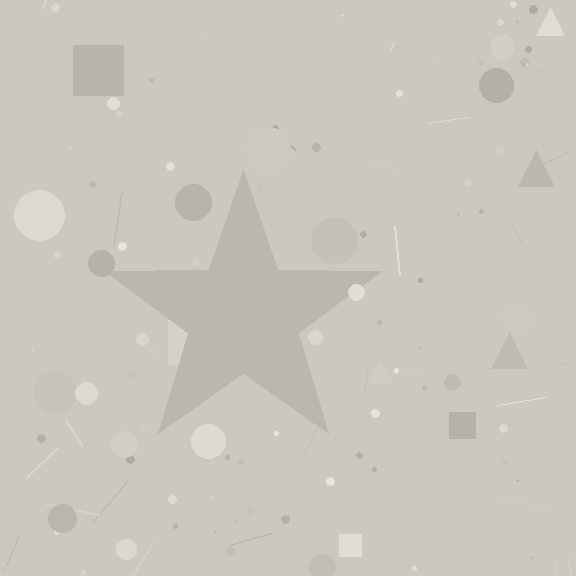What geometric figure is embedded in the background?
A star is embedded in the background.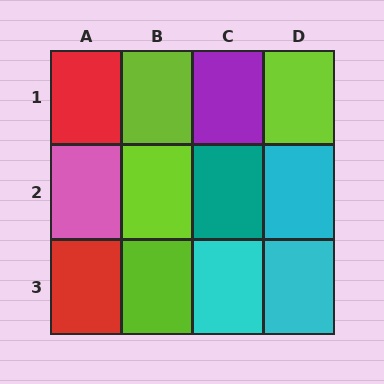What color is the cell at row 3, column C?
Cyan.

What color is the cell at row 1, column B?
Lime.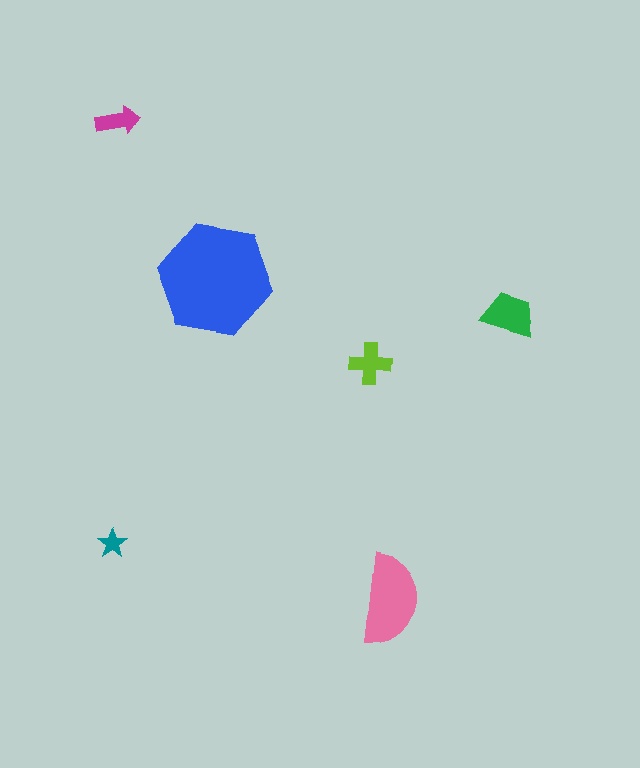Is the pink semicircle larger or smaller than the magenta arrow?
Larger.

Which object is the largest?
The blue hexagon.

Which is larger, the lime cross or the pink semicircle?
The pink semicircle.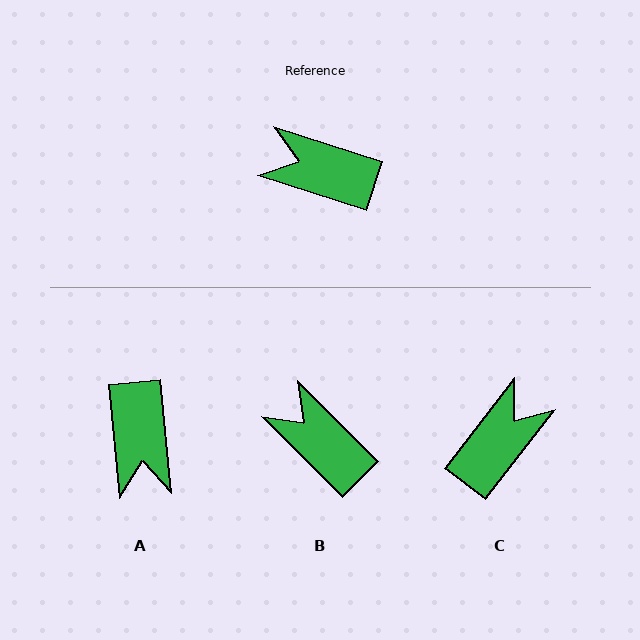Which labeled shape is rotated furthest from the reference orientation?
A, about 113 degrees away.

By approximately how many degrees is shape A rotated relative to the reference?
Approximately 113 degrees counter-clockwise.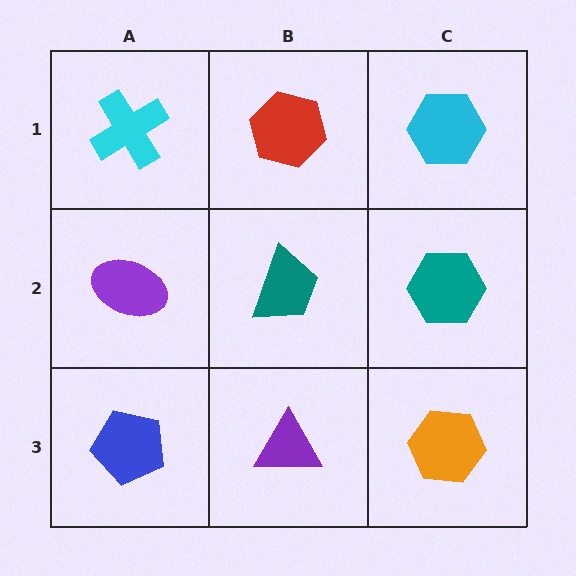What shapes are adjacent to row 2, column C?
A cyan hexagon (row 1, column C), an orange hexagon (row 3, column C), a teal trapezoid (row 2, column B).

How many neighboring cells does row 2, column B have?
4.